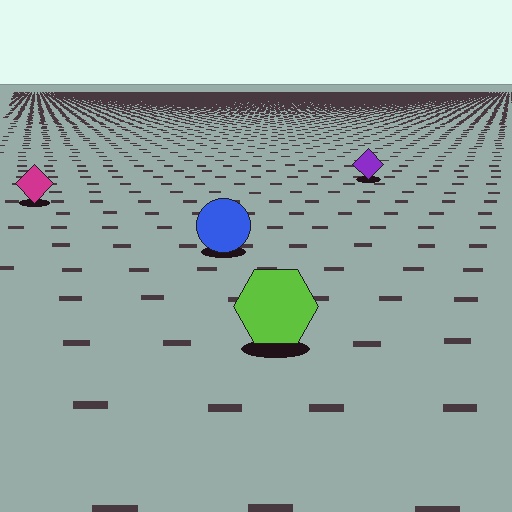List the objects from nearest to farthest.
From nearest to farthest: the lime hexagon, the blue circle, the magenta diamond, the purple diamond.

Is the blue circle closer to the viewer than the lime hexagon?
No. The lime hexagon is closer — you can tell from the texture gradient: the ground texture is coarser near it.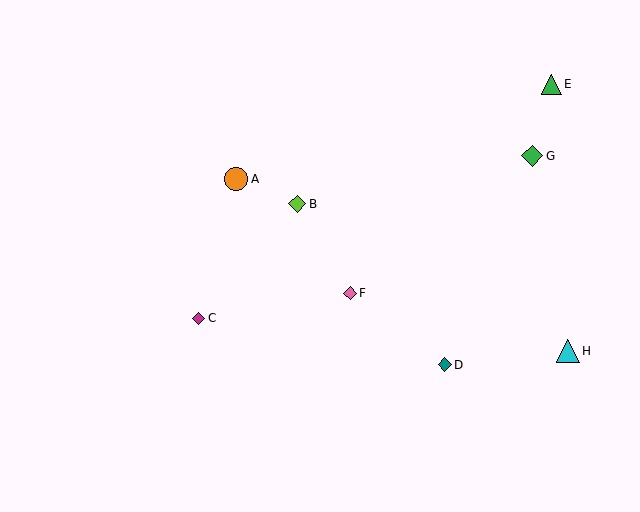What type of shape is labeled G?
Shape G is a green diamond.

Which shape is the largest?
The orange circle (labeled A) is the largest.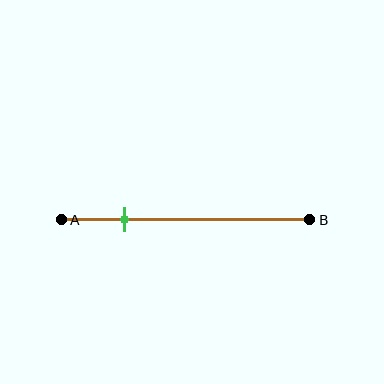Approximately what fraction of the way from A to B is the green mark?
The green mark is approximately 25% of the way from A to B.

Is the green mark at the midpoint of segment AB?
No, the mark is at about 25% from A, not at the 50% midpoint.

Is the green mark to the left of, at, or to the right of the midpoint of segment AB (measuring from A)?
The green mark is to the left of the midpoint of segment AB.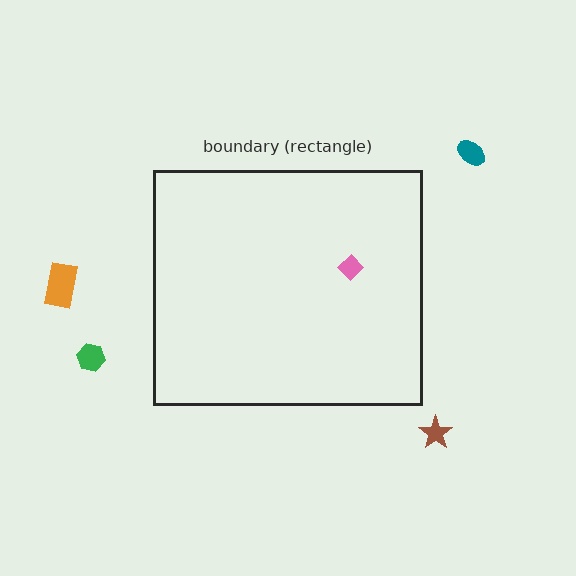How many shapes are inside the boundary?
1 inside, 4 outside.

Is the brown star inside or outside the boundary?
Outside.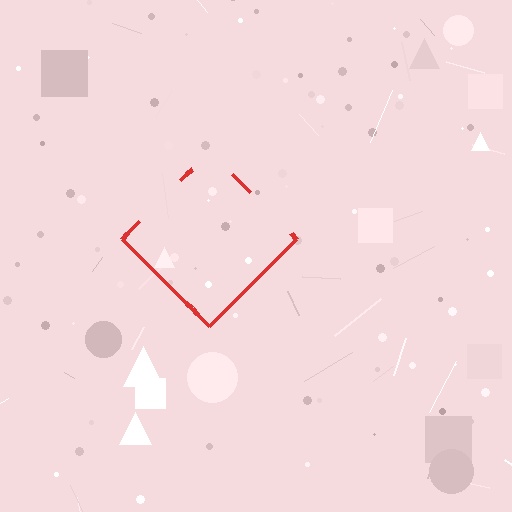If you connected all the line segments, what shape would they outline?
They would outline a diamond.